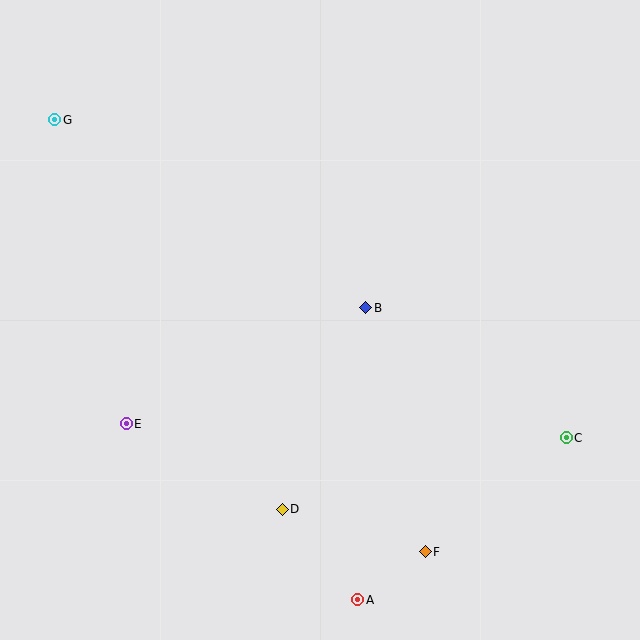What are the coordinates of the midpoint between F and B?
The midpoint between F and B is at (396, 430).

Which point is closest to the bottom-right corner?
Point C is closest to the bottom-right corner.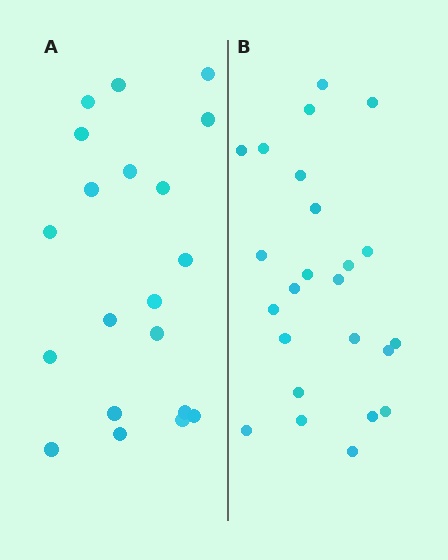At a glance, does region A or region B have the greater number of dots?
Region B (the right region) has more dots.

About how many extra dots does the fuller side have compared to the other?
Region B has about 4 more dots than region A.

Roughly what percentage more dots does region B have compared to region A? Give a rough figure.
About 20% more.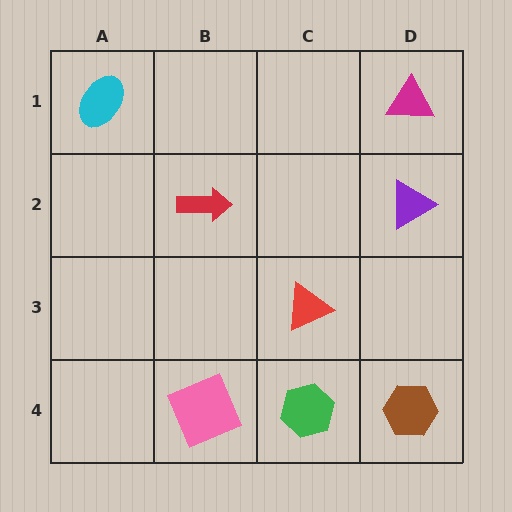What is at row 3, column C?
A red triangle.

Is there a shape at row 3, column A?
No, that cell is empty.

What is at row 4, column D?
A brown hexagon.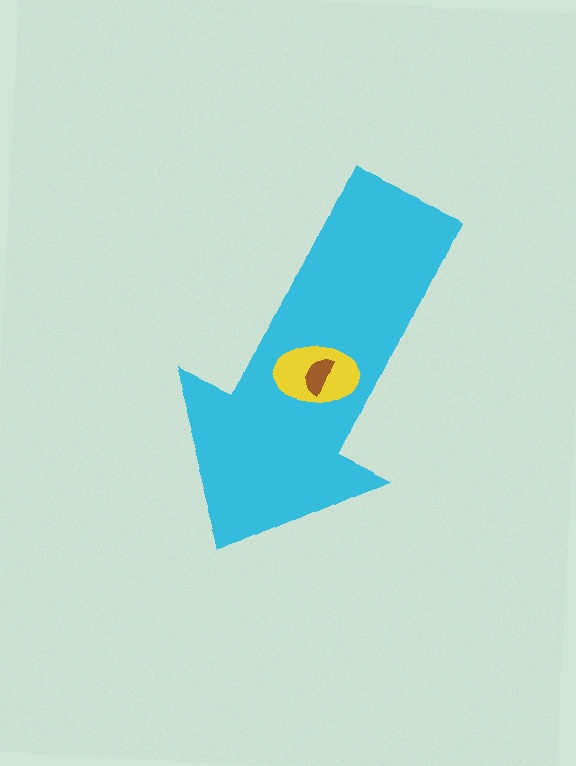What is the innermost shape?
The brown semicircle.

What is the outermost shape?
The cyan arrow.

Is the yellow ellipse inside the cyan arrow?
Yes.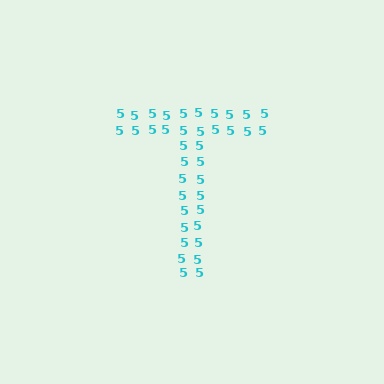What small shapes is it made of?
It is made of small digit 5's.